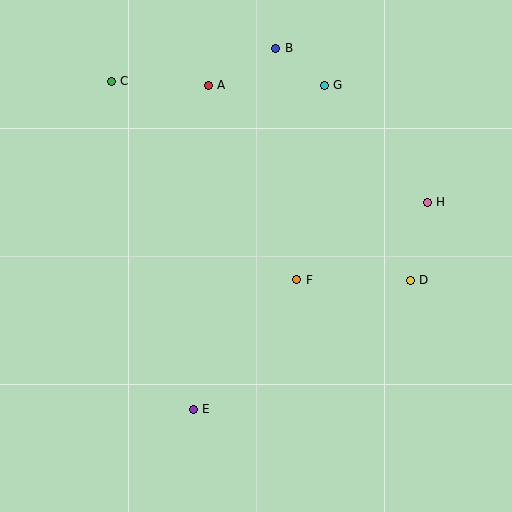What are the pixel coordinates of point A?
Point A is at (208, 85).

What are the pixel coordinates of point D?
Point D is at (410, 280).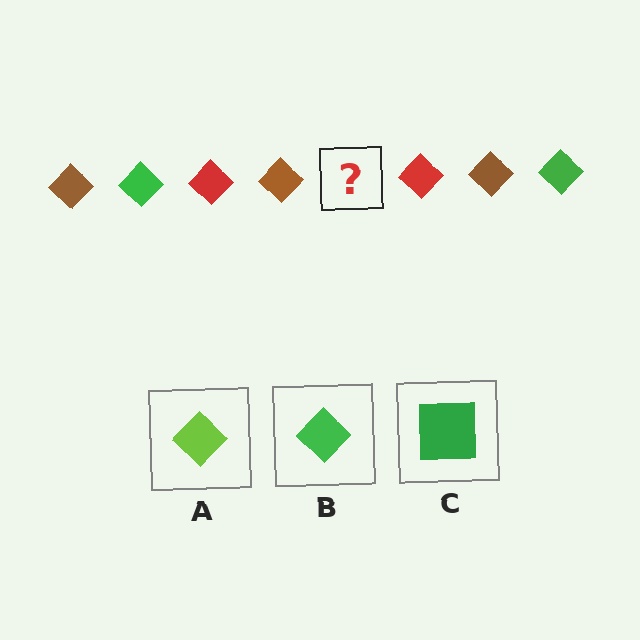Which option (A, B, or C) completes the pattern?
B.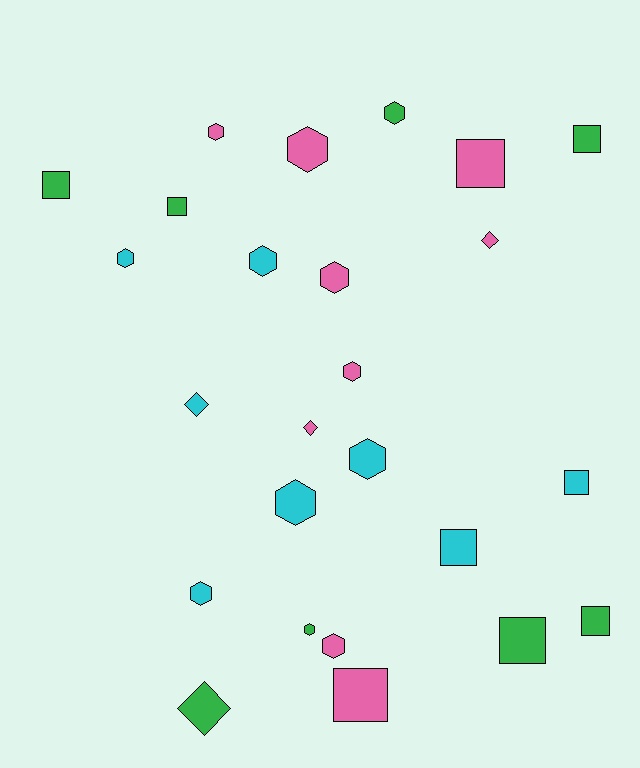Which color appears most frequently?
Pink, with 9 objects.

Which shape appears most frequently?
Hexagon, with 12 objects.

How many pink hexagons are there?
There are 5 pink hexagons.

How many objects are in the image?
There are 25 objects.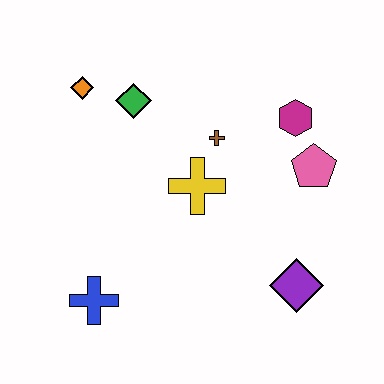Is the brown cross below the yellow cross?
No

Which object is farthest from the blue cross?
The magenta hexagon is farthest from the blue cross.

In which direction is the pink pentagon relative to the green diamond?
The pink pentagon is to the right of the green diamond.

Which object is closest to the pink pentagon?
The magenta hexagon is closest to the pink pentagon.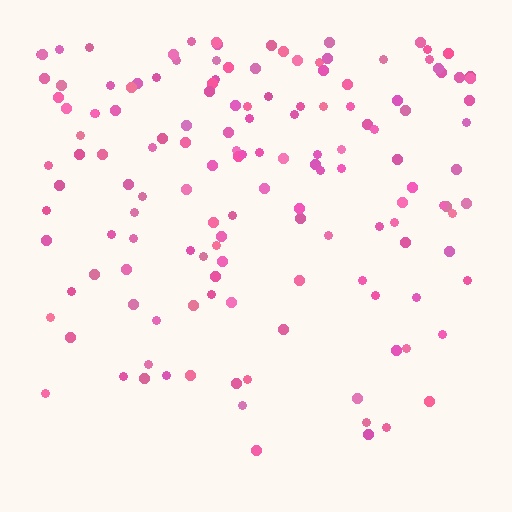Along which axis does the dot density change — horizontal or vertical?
Vertical.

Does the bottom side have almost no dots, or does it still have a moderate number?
Still a moderate number, just noticeably fewer than the top.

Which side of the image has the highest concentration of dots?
The top.